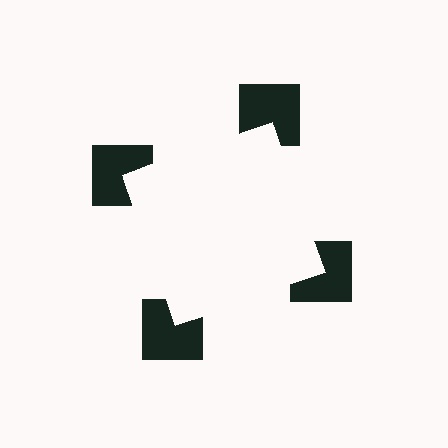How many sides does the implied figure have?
4 sides.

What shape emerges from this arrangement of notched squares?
An illusory square — its edges are inferred from the aligned wedge cuts in the notched squares, not physically drawn.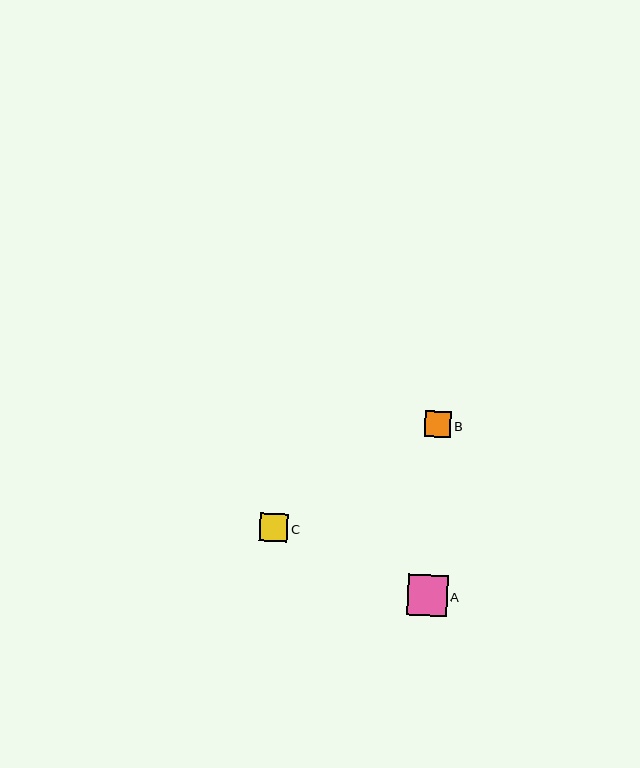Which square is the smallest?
Square B is the smallest with a size of approximately 26 pixels.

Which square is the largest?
Square A is the largest with a size of approximately 40 pixels.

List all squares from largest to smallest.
From largest to smallest: A, C, B.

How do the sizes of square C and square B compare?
Square C and square B are approximately the same size.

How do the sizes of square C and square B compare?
Square C and square B are approximately the same size.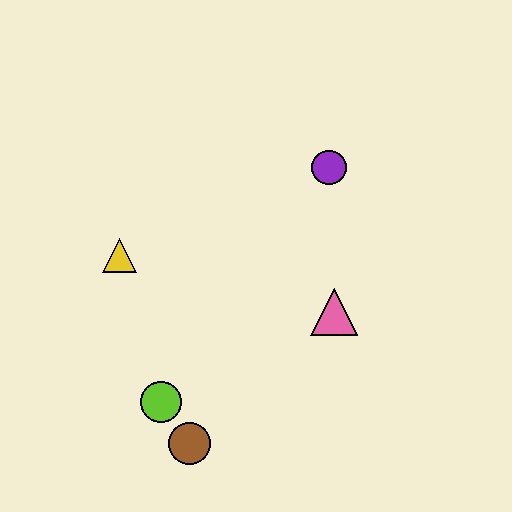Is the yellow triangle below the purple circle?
Yes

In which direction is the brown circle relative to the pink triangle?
The brown circle is to the left of the pink triangle.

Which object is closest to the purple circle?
The pink triangle is closest to the purple circle.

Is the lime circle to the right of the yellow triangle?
Yes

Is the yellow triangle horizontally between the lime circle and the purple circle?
No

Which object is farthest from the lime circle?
The purple circle is farthest from the lime circle.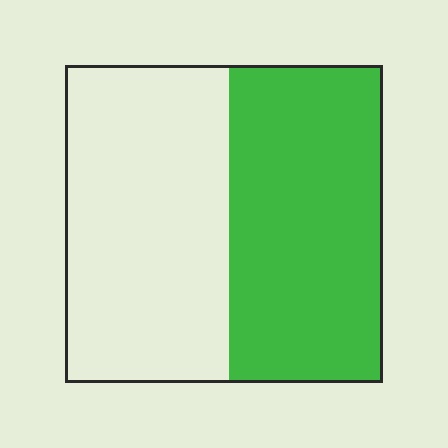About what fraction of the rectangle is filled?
About one half (1/2).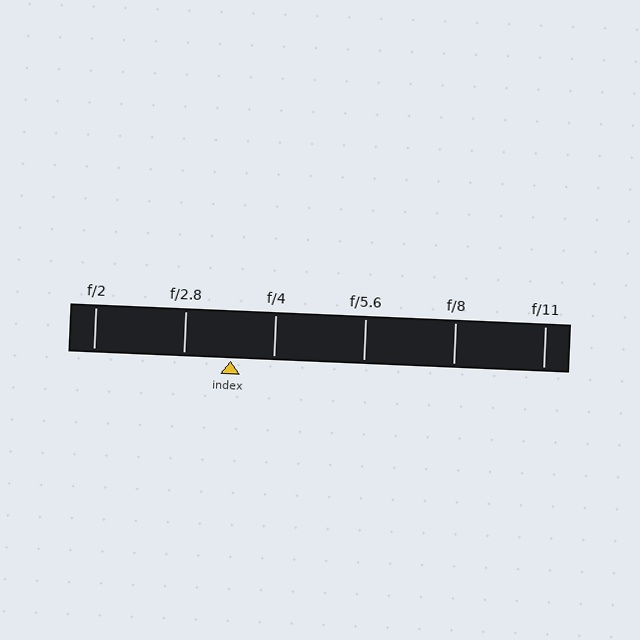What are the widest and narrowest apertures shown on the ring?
The widest aperture shown is f/2 and the narrowest is f/11.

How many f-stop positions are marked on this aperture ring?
There are 6 f-stop positions marked.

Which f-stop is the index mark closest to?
The index mark is closest to f/4.